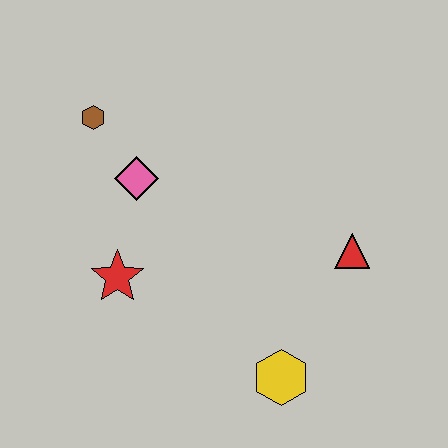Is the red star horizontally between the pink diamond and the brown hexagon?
Yes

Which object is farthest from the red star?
The red triangle is farthest from the red star.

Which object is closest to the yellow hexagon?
The red triangle is closest to the yellow hexagon.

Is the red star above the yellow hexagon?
Yes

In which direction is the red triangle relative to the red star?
The red triangle is to the right of the red star.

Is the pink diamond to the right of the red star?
Yes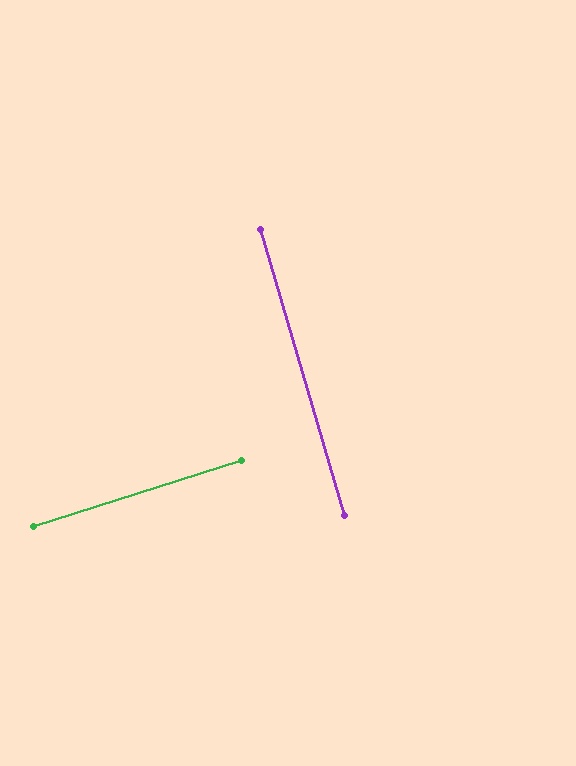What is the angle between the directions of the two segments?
Approximately 89 degrees.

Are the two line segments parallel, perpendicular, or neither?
Perpendicular — they meet at approximately 89°.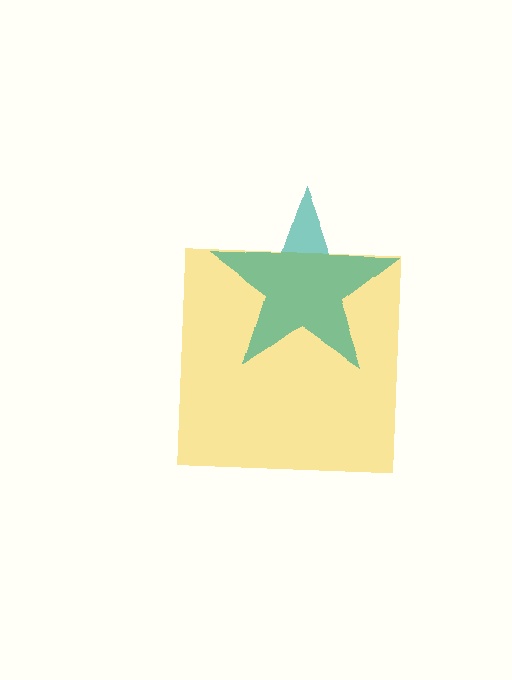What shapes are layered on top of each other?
The layered shapes are: a yellow square, a teal star.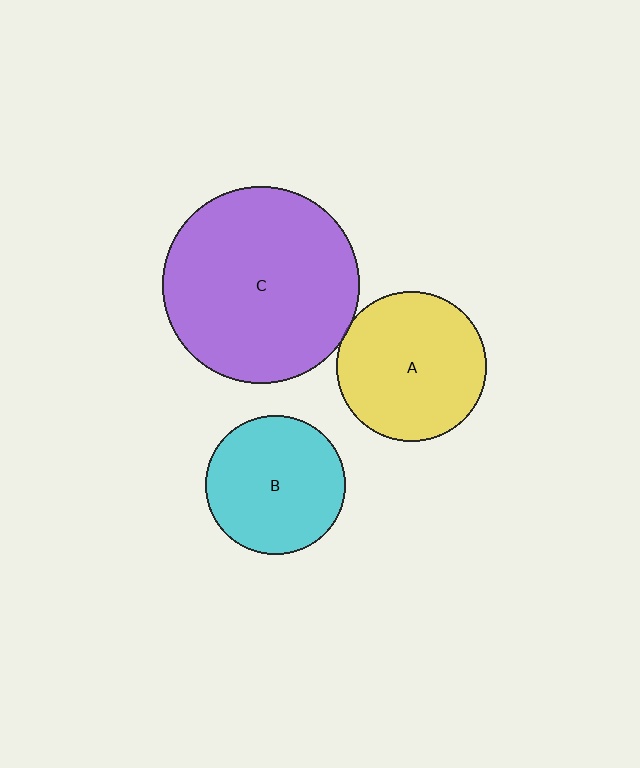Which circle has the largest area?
Circle C (purple).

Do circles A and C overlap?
Yes.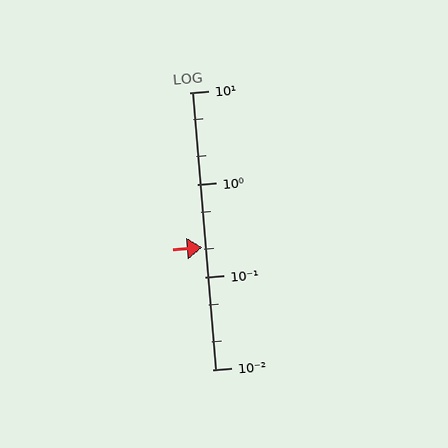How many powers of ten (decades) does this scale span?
The scale spans 3 decades, from 0.01 to 10.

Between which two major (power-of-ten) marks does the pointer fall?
The pointer is between 0.1 and 1.